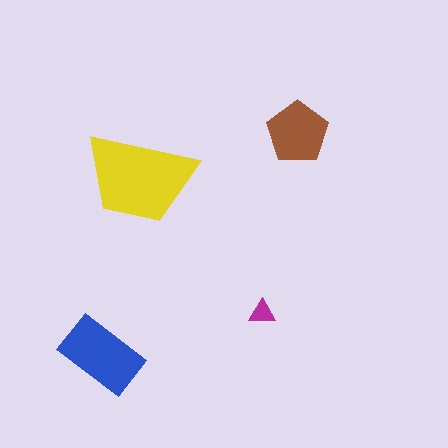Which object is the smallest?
The magenta triangle.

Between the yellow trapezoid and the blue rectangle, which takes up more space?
The yellow trapezoid.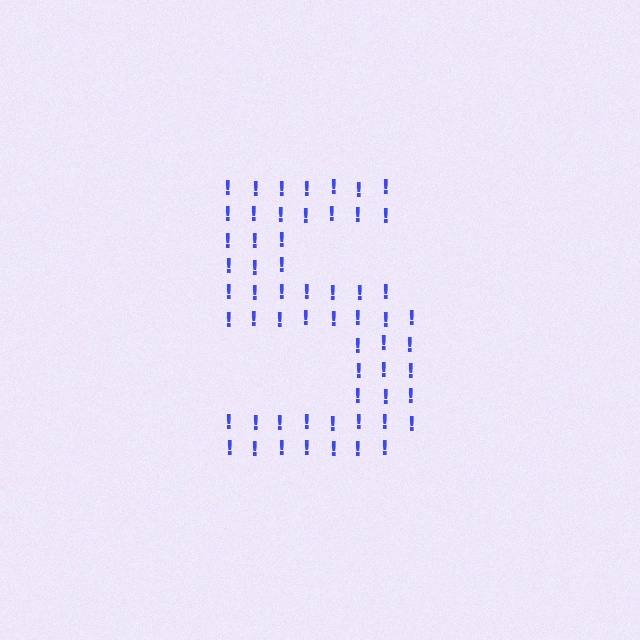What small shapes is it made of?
It is made of small exclamation marks.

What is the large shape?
The large shape is the digit 5.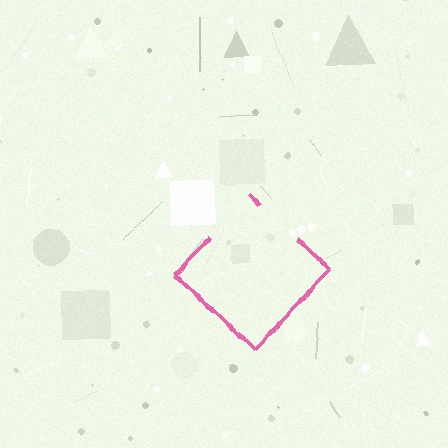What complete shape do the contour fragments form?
The contour fragments form a diamond.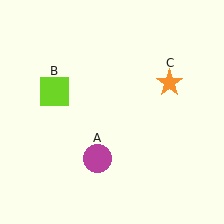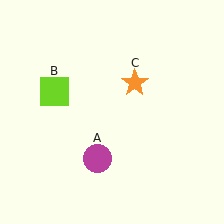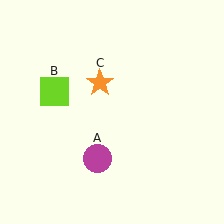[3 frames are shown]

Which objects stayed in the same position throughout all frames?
Magenta circle (object A) and lime square (object B) remained stationary.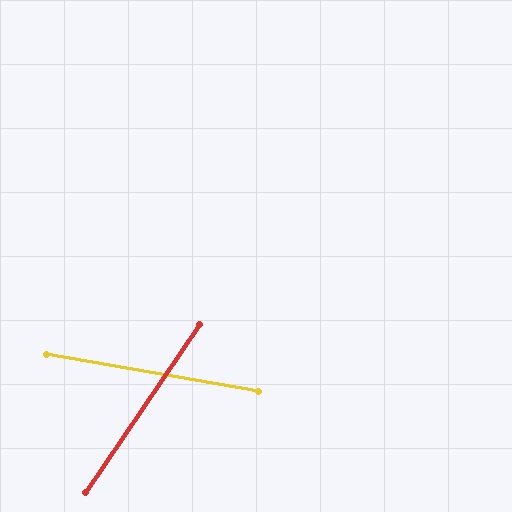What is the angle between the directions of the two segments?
Approximately 66 degrees.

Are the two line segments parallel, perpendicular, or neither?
Neither parallel nor perpendicular — they differ by about 66°.